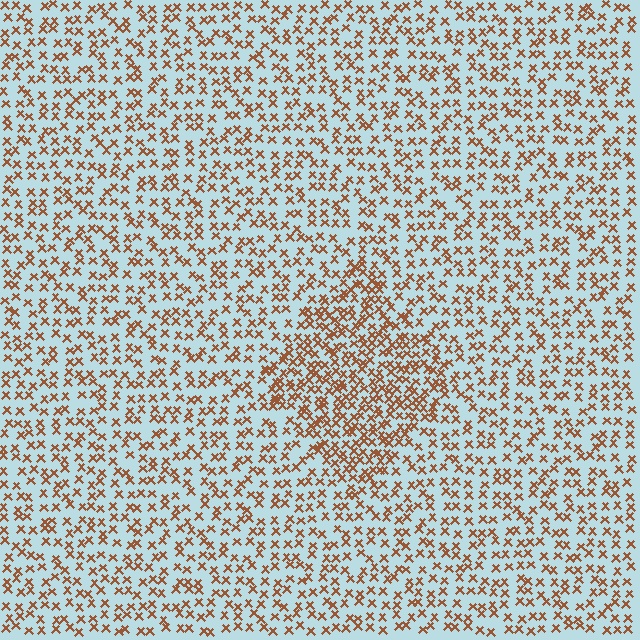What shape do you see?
I see a diamond.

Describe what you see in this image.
The image contains small brown elements arranged at two different densities. A diamond-shaped region is visible where the elements are more densely packed than the surrounding area.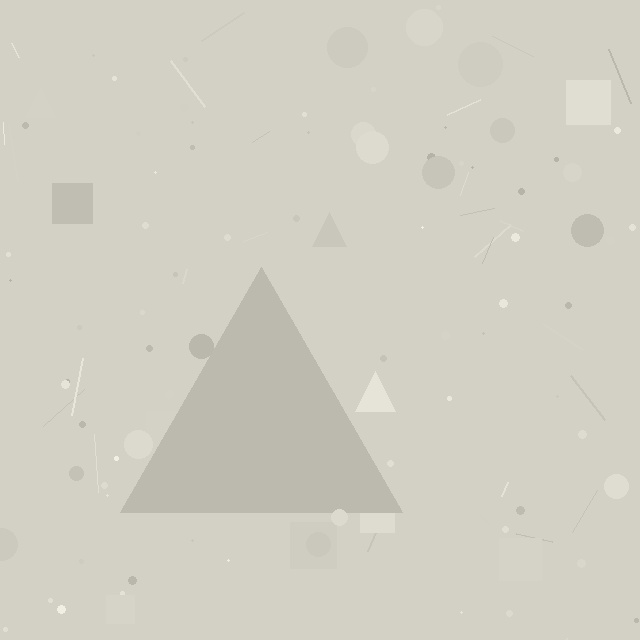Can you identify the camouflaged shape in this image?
The camouflaged shape is a triangle.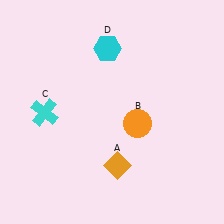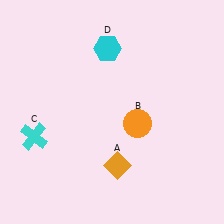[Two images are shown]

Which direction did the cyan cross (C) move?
The cyan cross (C) moved down.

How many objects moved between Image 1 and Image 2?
1 object moved between the two images.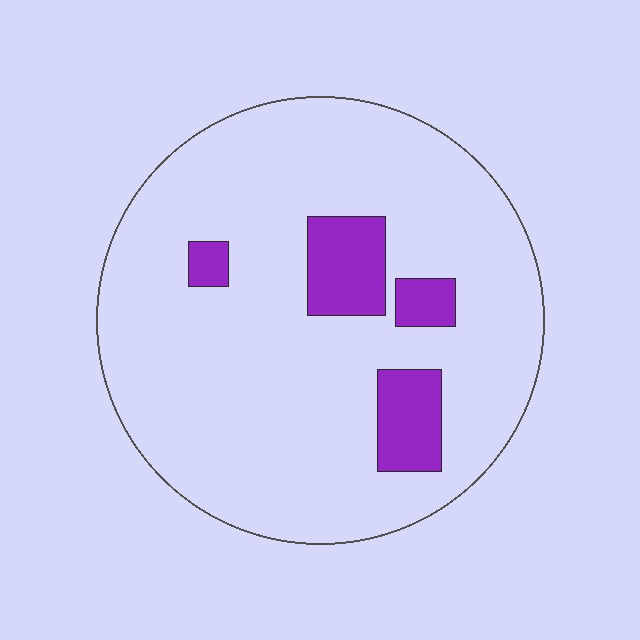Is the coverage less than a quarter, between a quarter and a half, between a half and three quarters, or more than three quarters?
Less than a quarter.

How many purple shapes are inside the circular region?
4.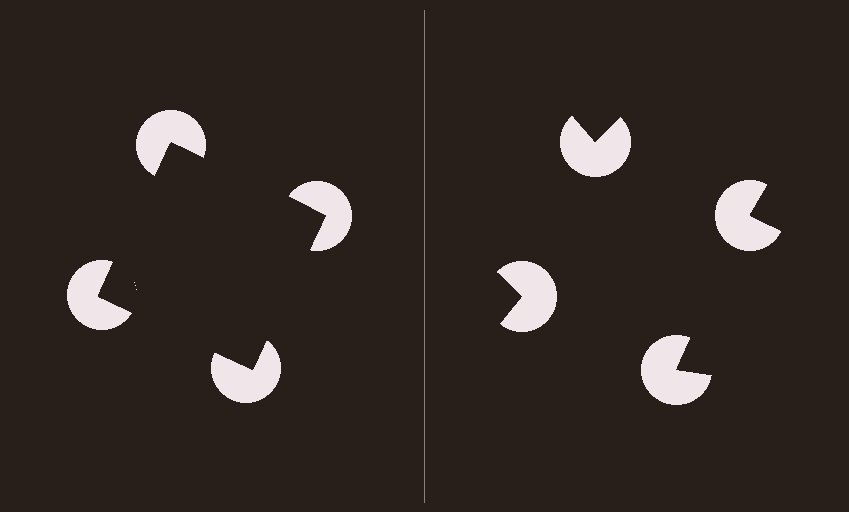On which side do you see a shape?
An illusory square appears on the left side. On the right side the wedge cuts are rotated, so no coherent shape forms.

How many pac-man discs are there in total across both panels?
8 — 4 on each side.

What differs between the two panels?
The pac-man discs are positioned identically on both sides; only the wedge orientations differ. On the left they align to a square; on the right they are misaligned.